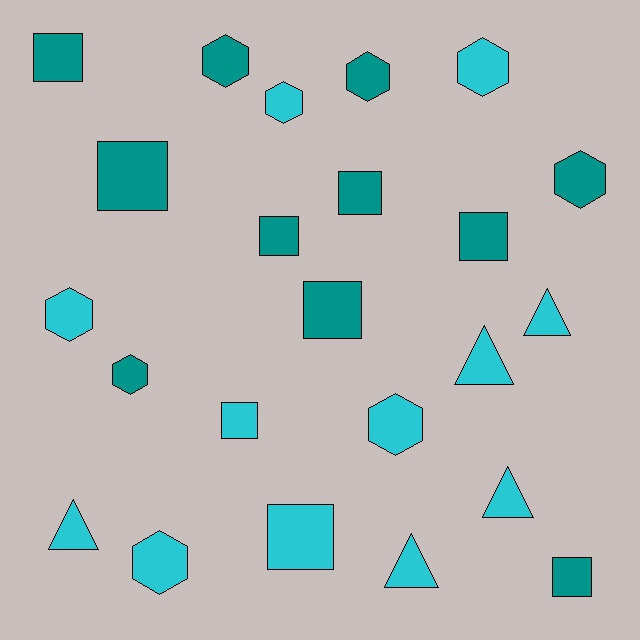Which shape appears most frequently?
Hexagon, with 9 objects.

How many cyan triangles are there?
There are 5 cyan triangles.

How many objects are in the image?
There are 23 objects.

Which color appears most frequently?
Cyan, with 12 objects.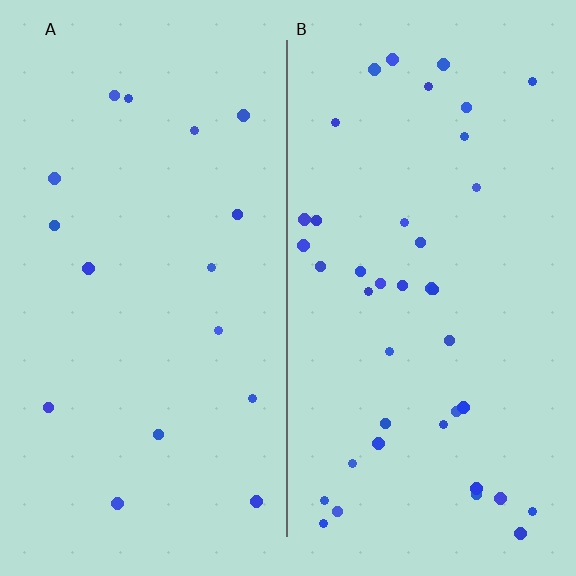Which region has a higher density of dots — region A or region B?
B (the right).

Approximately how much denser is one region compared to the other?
Approximately 2.4× — region B over region A.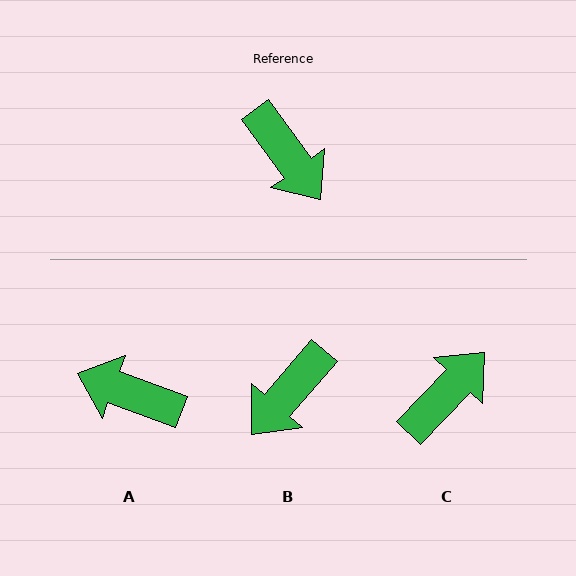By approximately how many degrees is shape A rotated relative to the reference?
Approximately 146 degrees clockwise.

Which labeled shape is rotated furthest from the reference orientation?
A, about 146 degrees away.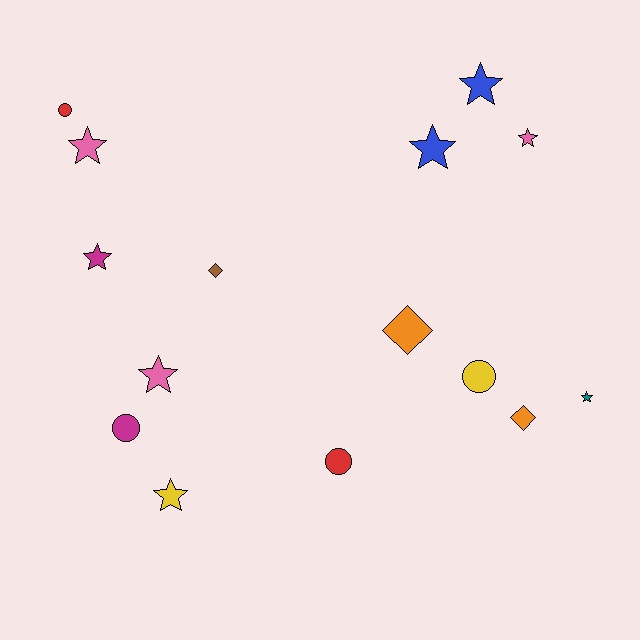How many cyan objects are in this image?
There are no cyan objects.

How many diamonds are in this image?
There are 3 diamonds.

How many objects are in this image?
There are 15 objects.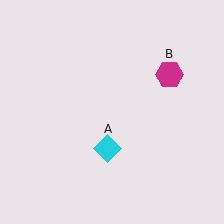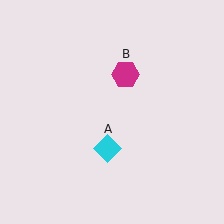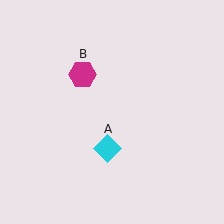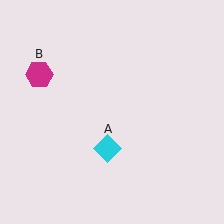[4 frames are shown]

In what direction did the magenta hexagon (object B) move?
The magenta hexagon (object B) moved left.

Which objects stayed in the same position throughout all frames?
Cyan diamond (object A) remained stationary.